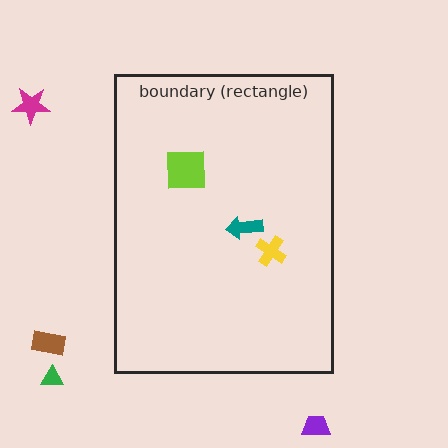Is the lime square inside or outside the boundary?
Inside.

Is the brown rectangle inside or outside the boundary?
Outside.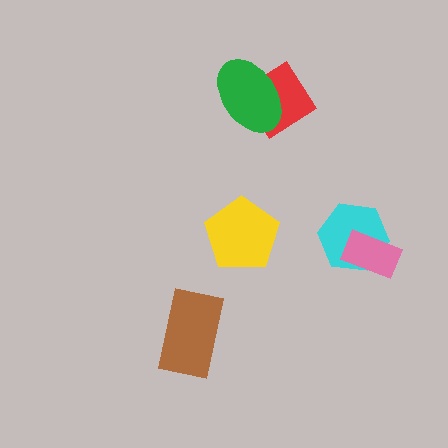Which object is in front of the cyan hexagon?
The pink rectangle is in front of the cyan hexagon.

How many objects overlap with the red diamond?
1 object overlaps with the red diamond.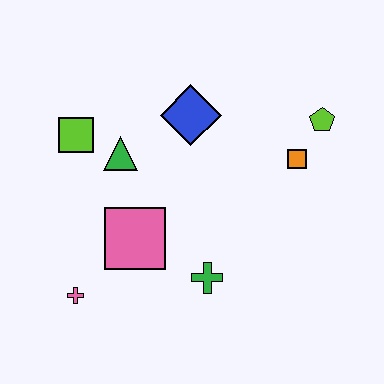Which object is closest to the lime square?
The green triangle is closest to the lime square.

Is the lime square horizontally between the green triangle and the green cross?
No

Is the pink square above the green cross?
Yes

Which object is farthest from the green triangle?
The lime pentagon is farthest from the green triangle.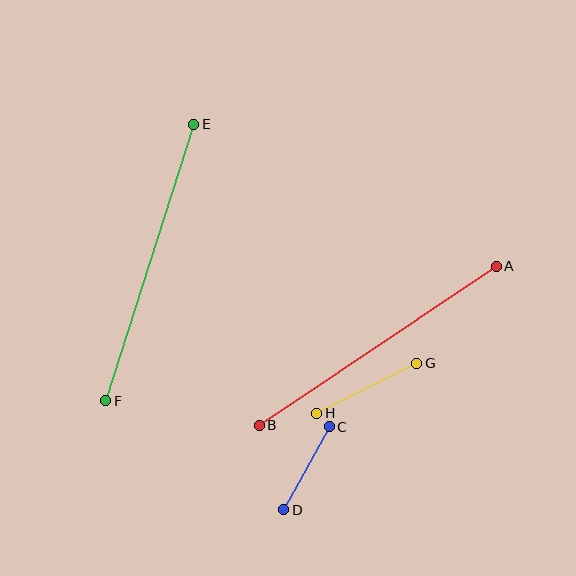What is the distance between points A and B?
The distance is approximately 286 pixels.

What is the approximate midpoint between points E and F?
The midpoint is at approximately (150, 263) pixels.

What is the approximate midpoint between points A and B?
The midpoint is at approximately (378, 346) pixels.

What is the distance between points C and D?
The distance is approximately 95 pixels.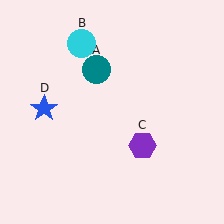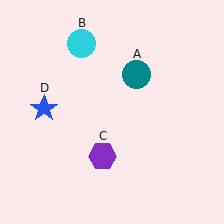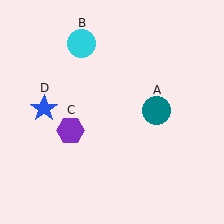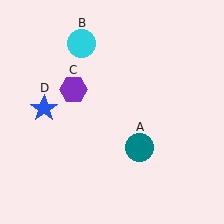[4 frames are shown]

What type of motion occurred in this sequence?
The teal circle (object A), purple hexagon (object C) rotated clockwise around the center of the scene.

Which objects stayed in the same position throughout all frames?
Cyan circle (object B) and blue star (object D) remained stationary.